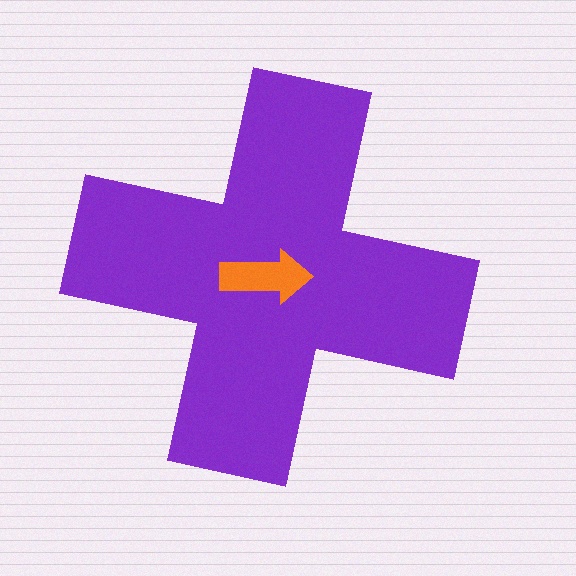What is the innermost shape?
The orange arrow.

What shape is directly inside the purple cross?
The orange arrow.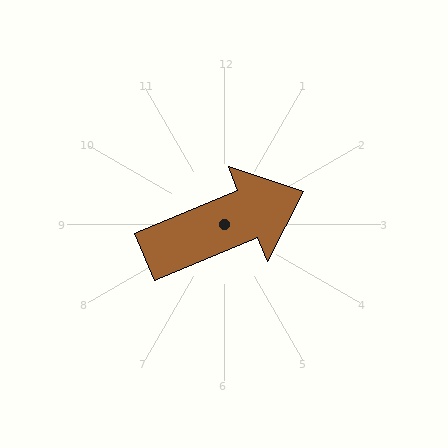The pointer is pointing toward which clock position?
Roughly 2 o'clock.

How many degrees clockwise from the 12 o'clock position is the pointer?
Approximately 68 degrees.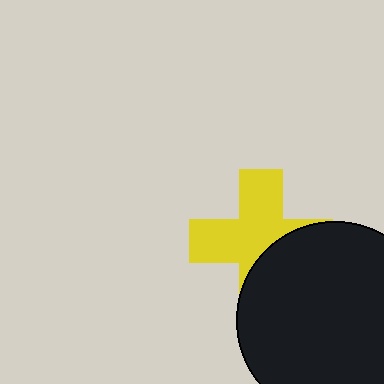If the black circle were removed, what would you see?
You would see the complete yellow cross.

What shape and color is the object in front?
The object in front is a black circle.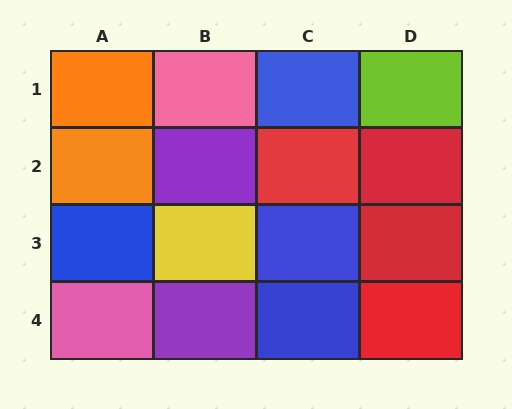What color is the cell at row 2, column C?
Red.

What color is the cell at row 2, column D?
Red.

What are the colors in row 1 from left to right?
Orange, pink, blue, lime.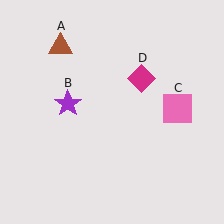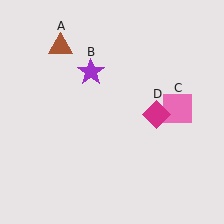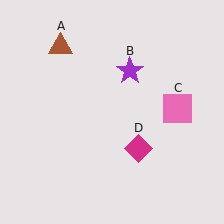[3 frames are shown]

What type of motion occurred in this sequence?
The purple star (object B), magenta diamond (object D) rotated clockwise around the center of the scene.